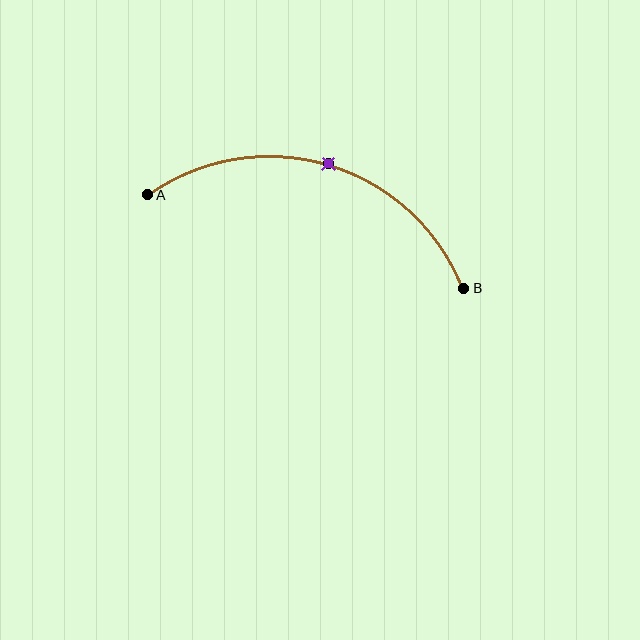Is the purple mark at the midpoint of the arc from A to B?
Yes. The purple mark lies on the arc at equal arc-length from both A and B — it is the arc midpoint.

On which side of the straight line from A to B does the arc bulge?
The arc bulges above the straight line connecting A and B.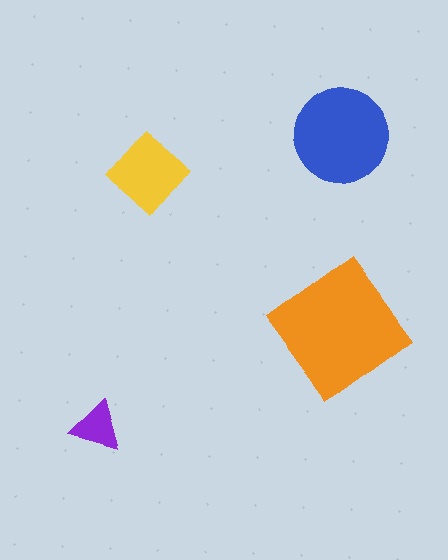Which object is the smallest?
The purple triangle.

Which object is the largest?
The orange diamond.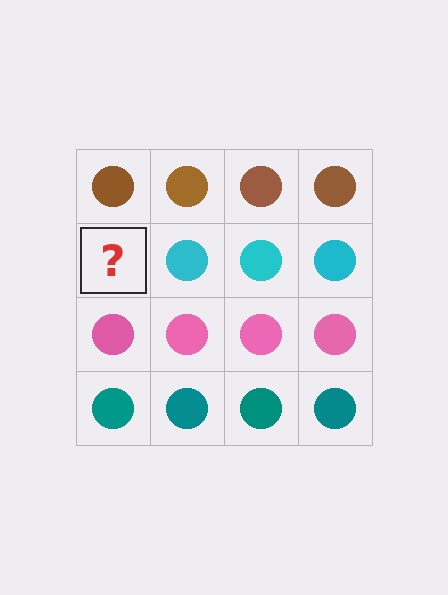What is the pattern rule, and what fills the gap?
The rule is that each row has a consistent color. The gap should be filled with a cyan circle.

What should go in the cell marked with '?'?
The missing cell should contain a cyan circle.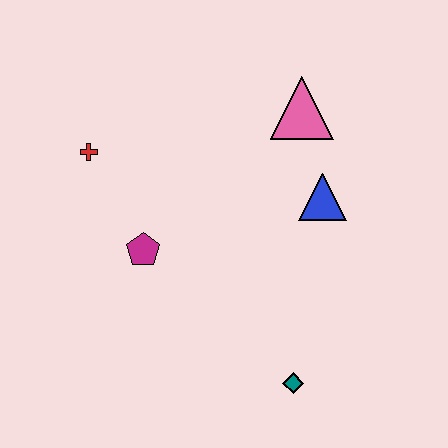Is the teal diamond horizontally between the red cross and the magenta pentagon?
No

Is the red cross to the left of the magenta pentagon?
Yes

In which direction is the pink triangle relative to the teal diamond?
The pink triangle is above the teal diamond.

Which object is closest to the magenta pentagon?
The red cross is closest to the magenta pentagon.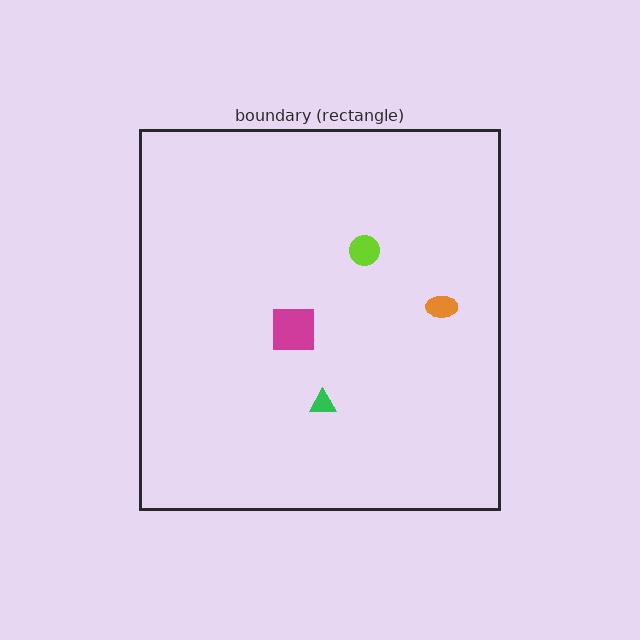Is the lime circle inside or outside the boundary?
Inside.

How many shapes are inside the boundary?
4 inside, 0 outside.